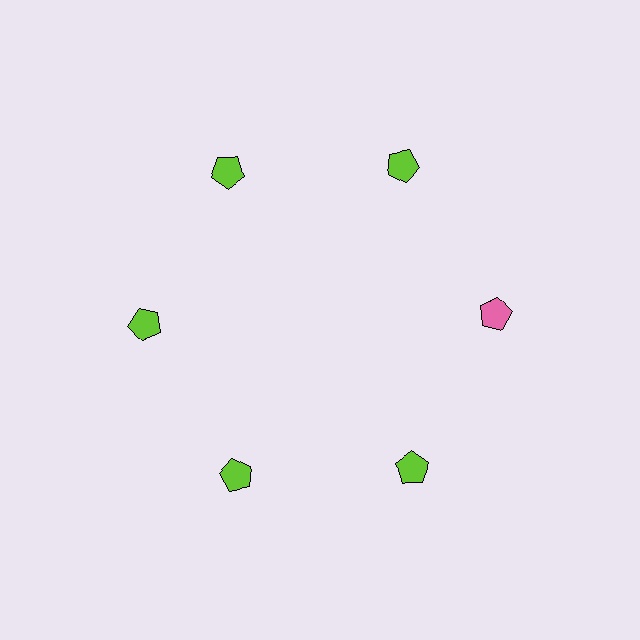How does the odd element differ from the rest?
It has a different color: pink instead of lime.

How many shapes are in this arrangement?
There are 6 shapes arranged in a ring pattern.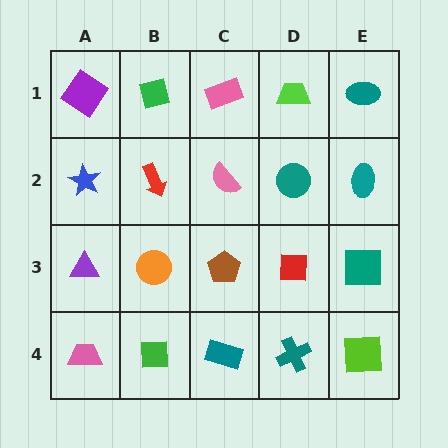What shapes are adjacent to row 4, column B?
An orange circle (row 3, column B), a pink trapezoid (row 4, column A), a teal rectangle (row 4, column C).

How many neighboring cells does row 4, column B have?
3.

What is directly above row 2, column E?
A teal ellipse.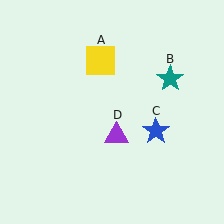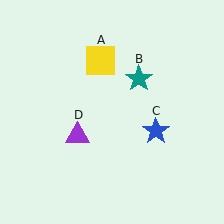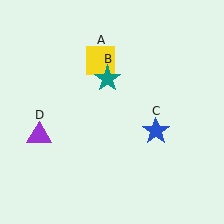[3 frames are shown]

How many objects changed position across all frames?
2 objects changed position: teal star (object B), purple triangle (object D).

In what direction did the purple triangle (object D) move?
The purple triangle (object D) moved left.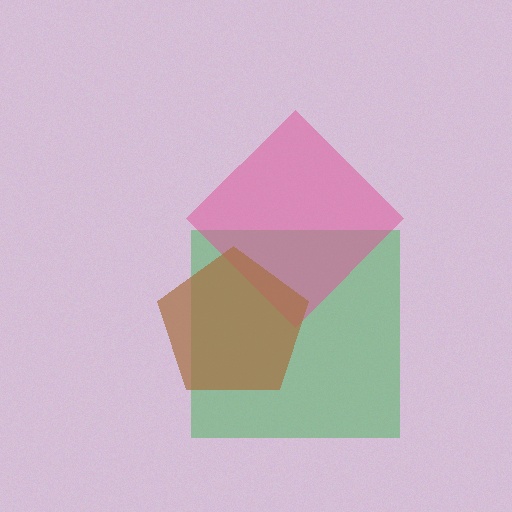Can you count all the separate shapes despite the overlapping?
Yes, there are 3 separate shapes.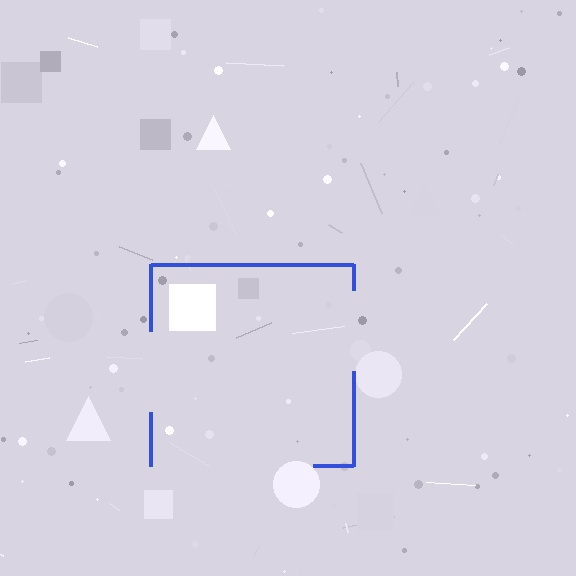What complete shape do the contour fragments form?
The contour fragments form a square.